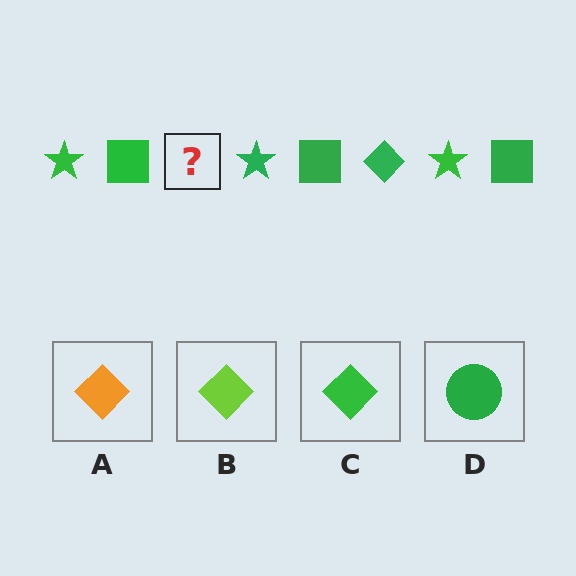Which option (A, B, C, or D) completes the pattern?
C.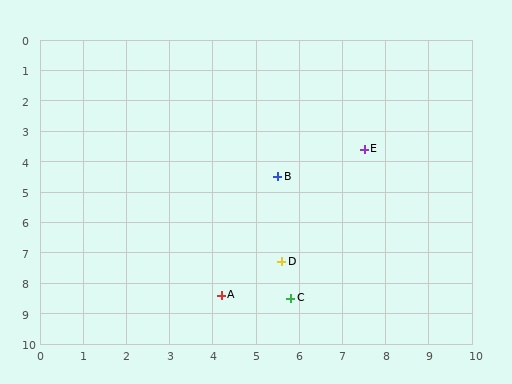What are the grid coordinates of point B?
Point B is at approximately (5.5, 4.5).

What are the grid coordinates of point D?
Point D is at approximately (5.6, 7.3).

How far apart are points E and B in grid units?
Points E and B are about 2.2 grid units apart.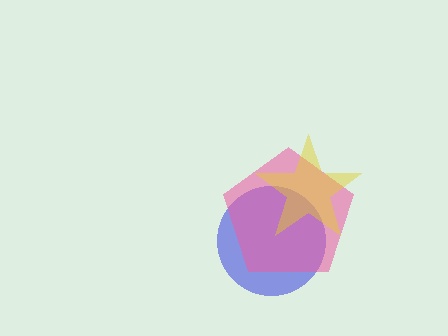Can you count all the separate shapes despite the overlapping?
Yes, there are 3 separate shapes.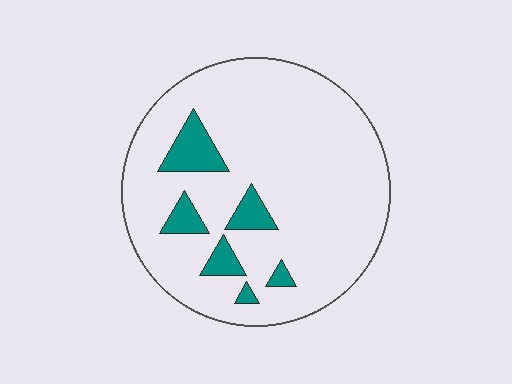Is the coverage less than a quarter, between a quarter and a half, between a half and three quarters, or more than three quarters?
Less than a quarter.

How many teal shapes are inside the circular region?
6.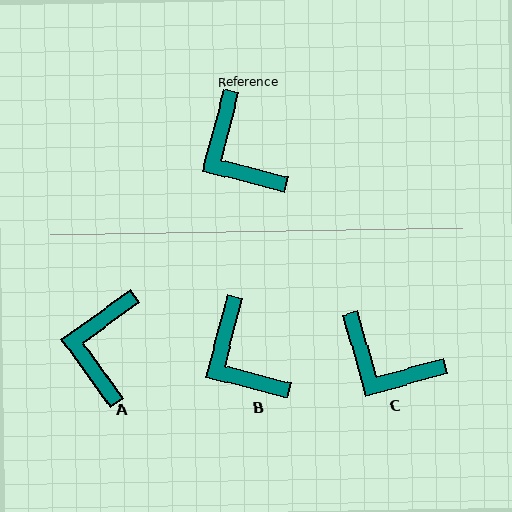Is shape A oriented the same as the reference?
No, it is off by about 40 degrees.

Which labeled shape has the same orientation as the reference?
B.